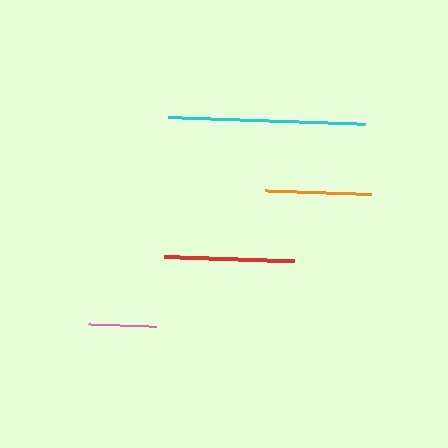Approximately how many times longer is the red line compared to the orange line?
The red line is approximately 1.2 times the length of the orange line.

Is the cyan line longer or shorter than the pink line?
The cyan line is longer than the pink line.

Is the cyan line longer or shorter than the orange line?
The cyan line is longer than the orange line.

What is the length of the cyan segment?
The cyan segment is approximately 197 pixels long.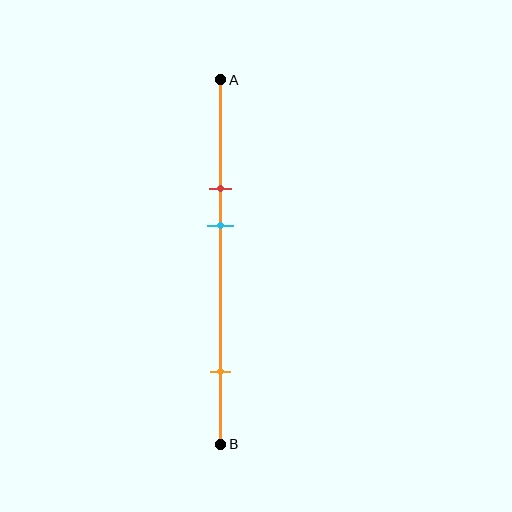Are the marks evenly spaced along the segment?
No, the marks are not evenly spaced.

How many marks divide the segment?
There are 3 marks dividing the segment.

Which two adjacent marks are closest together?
The red and cyan marks are the closest adjacent pair.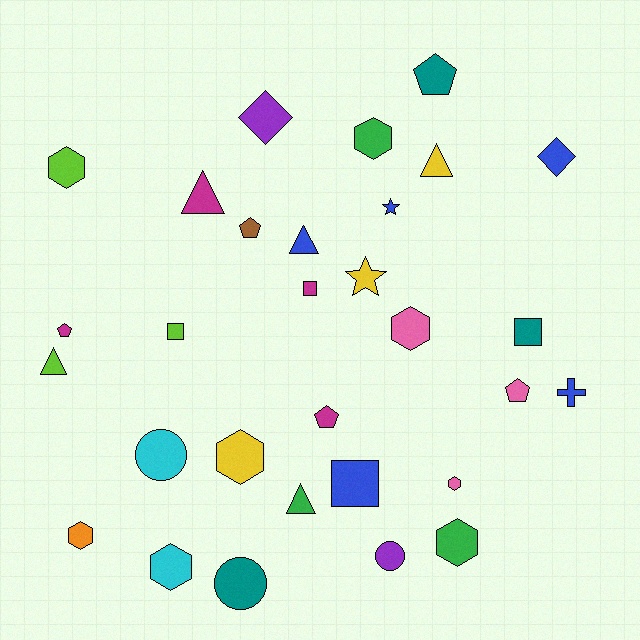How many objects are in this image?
There are 30 objects.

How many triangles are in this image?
There are 5 triangles.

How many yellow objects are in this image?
There are 3 yellow objects.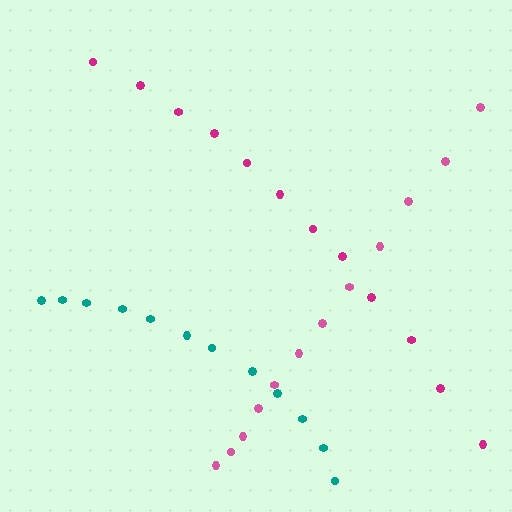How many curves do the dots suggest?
There are 3 distinct paths.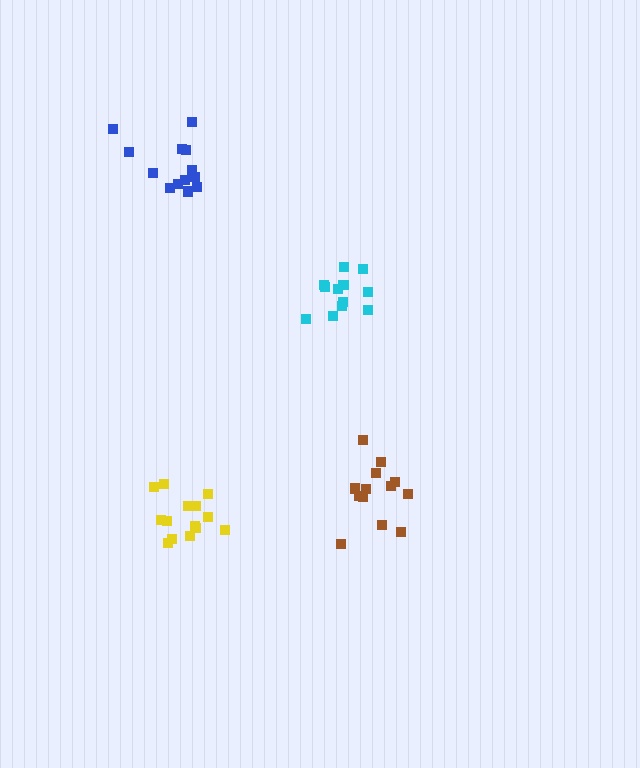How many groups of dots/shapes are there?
There are 4 groups.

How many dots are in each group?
Group 1: 13 dots, Group 2: 12 dots, Group 3: 13 dots, Group 4: 14 dots (52 total).